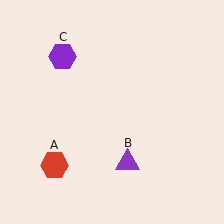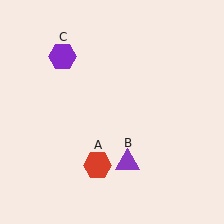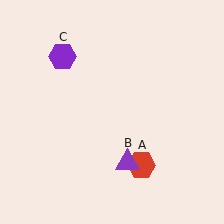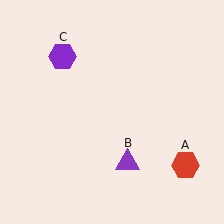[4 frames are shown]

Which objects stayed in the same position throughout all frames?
Purple triangle (object B) and purple hexagon (object C) remained stationary.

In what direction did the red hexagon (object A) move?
The red hexagon (object A) moved right.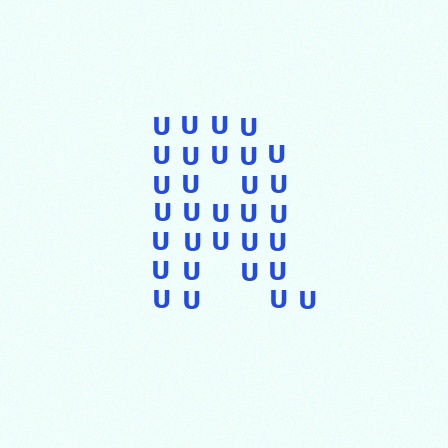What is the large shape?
The large shape is the letter R.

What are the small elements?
The small elements are letter U's.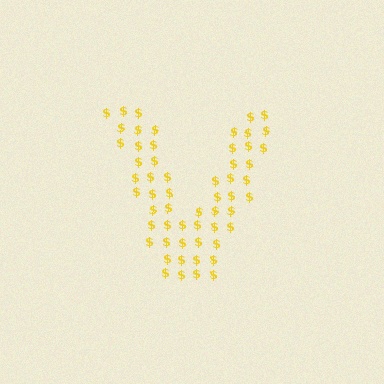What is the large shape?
The large shape is the letter V.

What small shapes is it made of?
It is made of small dollar signs.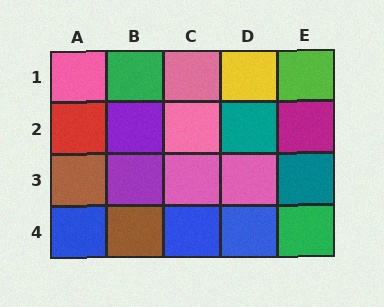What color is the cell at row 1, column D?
Yellow.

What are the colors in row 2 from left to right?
Red, purple, pink, teal, magenta.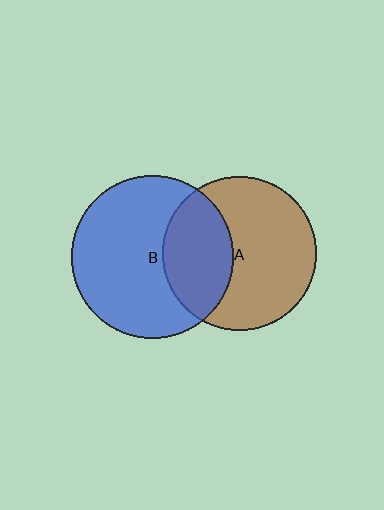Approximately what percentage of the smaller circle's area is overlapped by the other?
Approximately 35%.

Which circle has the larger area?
Circle B (blue).